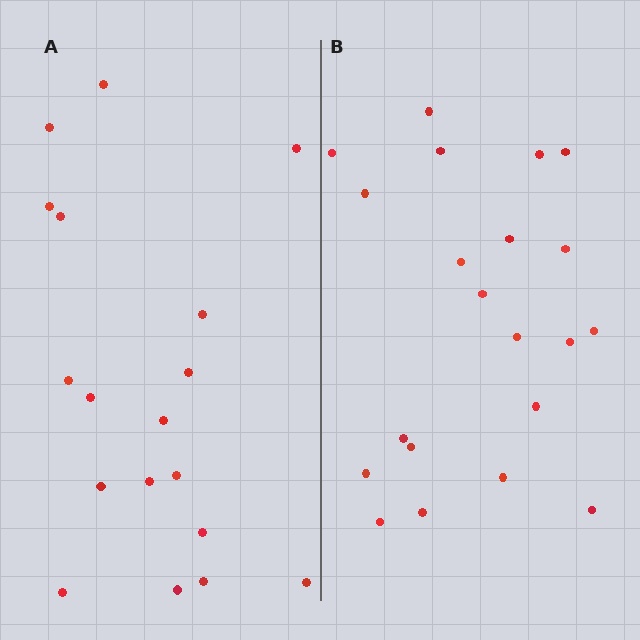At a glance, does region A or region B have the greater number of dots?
Region B (the right region) has more dots.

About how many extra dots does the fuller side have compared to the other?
Region B has just a few more — roughly 2 or 3 more dots than region A.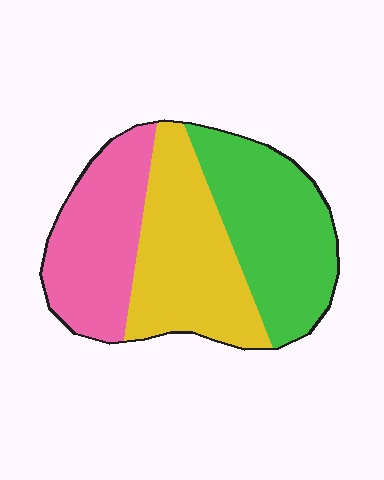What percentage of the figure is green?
Green covers around 35% of the figure.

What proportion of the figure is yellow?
Yellow covers 35% of the figure.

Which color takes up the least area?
Pink, at roughly 30%.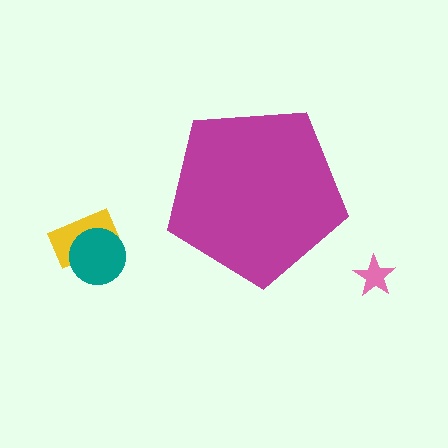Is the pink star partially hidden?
No, the pink star is fully visible.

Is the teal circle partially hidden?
No, the teal circle is fully visible.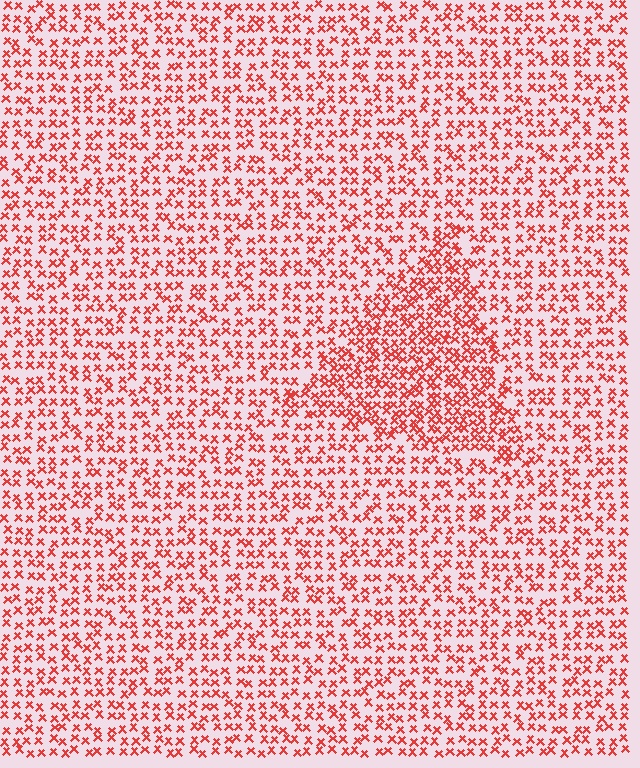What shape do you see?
I see a triangle.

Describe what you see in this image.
The image contains small red elements arranged at two different densities. A triangle-shaped region is visible where the elements are more densely packed than the surrounding area.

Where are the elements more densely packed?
The elements are more densely packed inside the triangle boundary.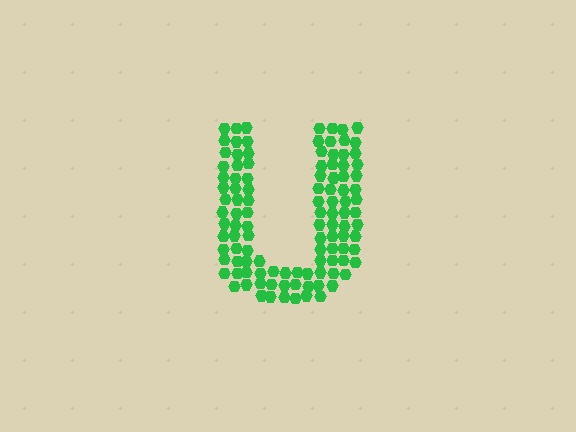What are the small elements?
The small elements are hexagons.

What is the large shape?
The large shape is the letter U.